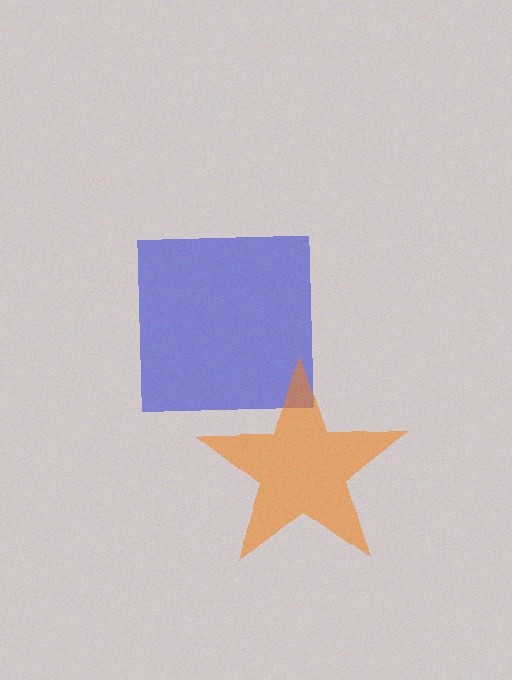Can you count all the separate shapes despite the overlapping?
Yes, there are 2 separate shapes.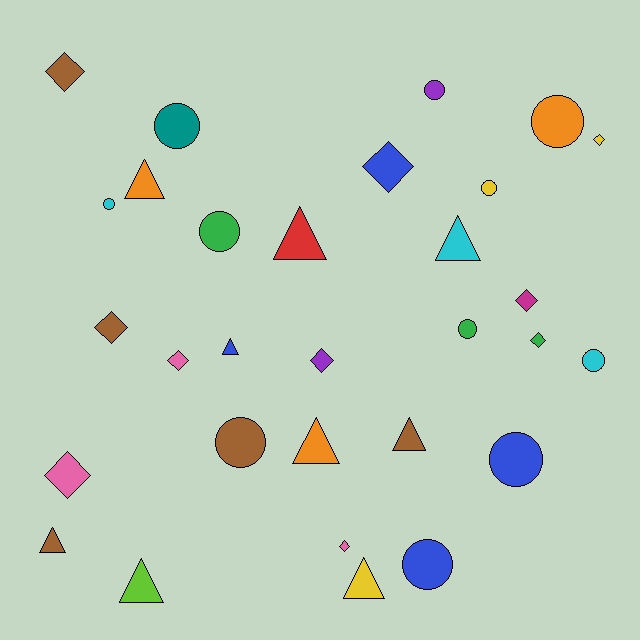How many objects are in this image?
There are 30 objects.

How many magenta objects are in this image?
There is 1 magenta object.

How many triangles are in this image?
There are 9 triangles.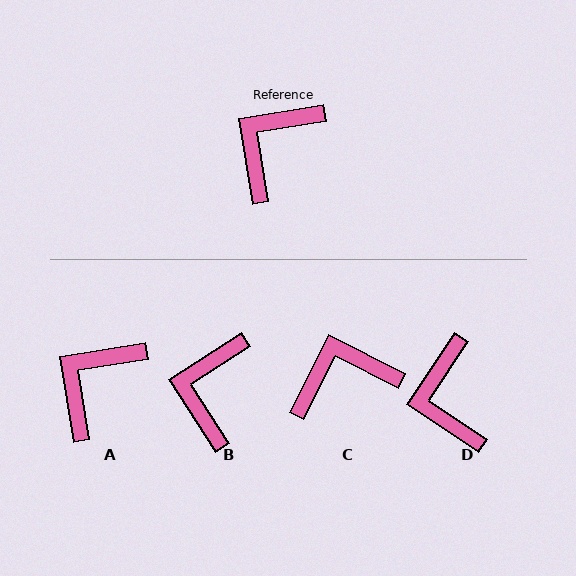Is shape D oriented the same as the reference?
No, it is off by about 47 degrees.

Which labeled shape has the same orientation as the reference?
A.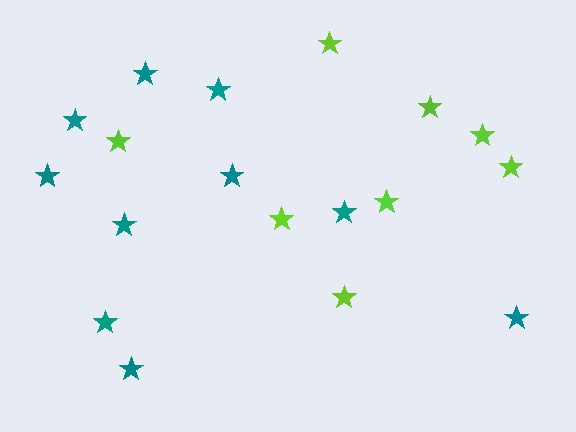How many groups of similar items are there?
There are 2 groups: one group of lime stars (8) and one group of teal stars (10).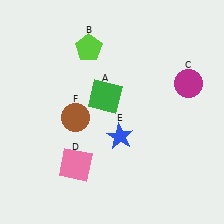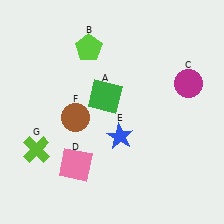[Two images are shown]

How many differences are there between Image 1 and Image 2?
There is 1 difference between the two images.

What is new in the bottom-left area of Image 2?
A lime cross (G) was added in the bottom-left area of Image 2.